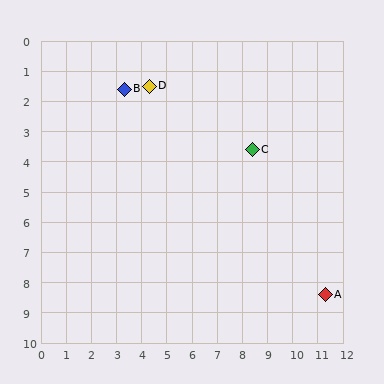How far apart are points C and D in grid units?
Points C and D are about 4.6 grid units apart.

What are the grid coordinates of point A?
Point A is at approximately (11.3, 8.4).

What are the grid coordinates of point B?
Point B is at approximately (3.3, 1.6).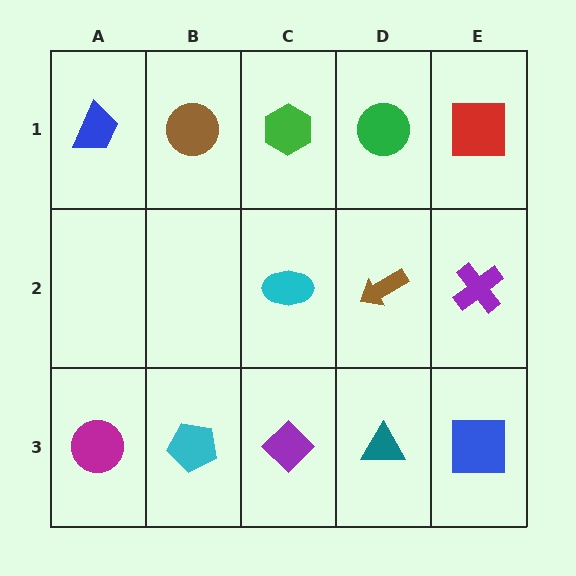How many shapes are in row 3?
5 shapes.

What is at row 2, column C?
A cyan ellipse.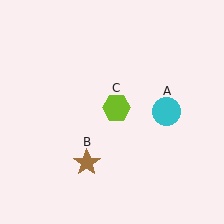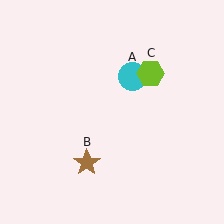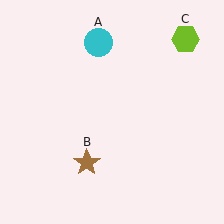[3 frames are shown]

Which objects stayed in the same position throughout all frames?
Brown star (object B) remained stationary.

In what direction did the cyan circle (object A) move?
The cyan circle (object A) moved up and to the left.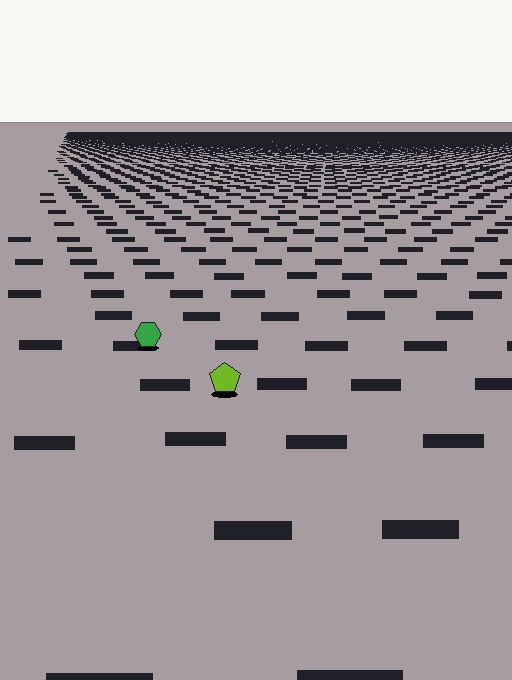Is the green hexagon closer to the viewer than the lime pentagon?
No. The lime pentagon is closer — you can tell from the texture gradient: the ground texture is coarser near it.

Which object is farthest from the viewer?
The green hexagon is farthest from the viewer. It appears smaller and the ground texture around it is denser.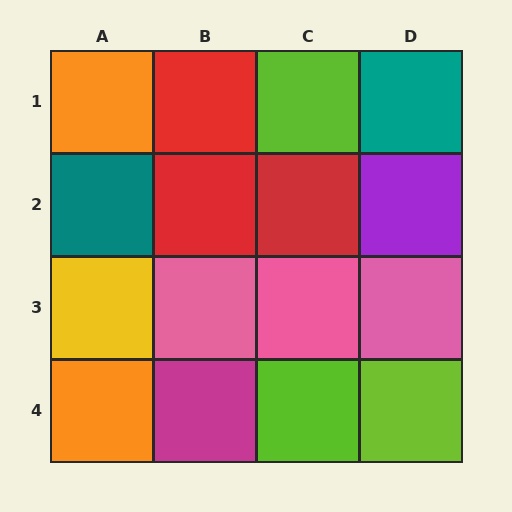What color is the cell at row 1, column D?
Teal.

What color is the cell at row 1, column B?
Red.